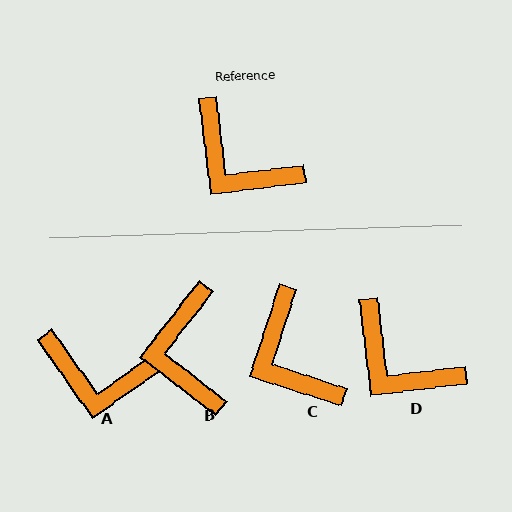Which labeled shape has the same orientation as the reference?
D.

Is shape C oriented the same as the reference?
No, it is off by about 25 degrees.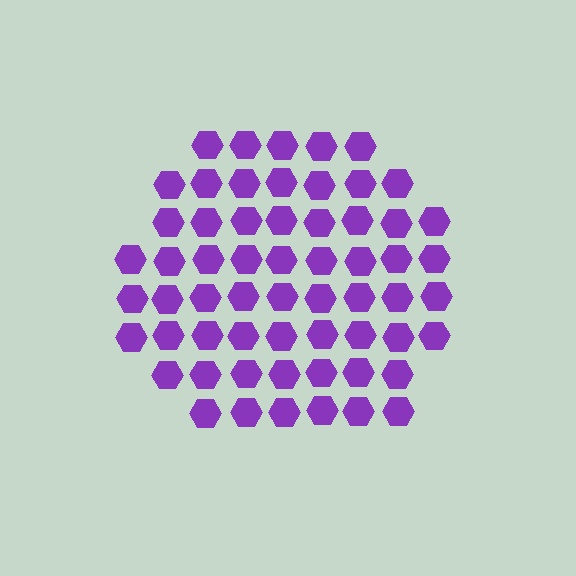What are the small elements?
The small elements are hexagons.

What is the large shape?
The large shape is a hexagon.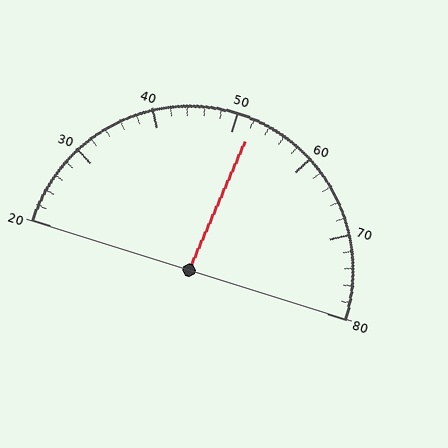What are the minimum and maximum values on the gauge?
The gauge ranges from 20 to 80.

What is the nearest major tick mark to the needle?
The nearest major tick mark is 50.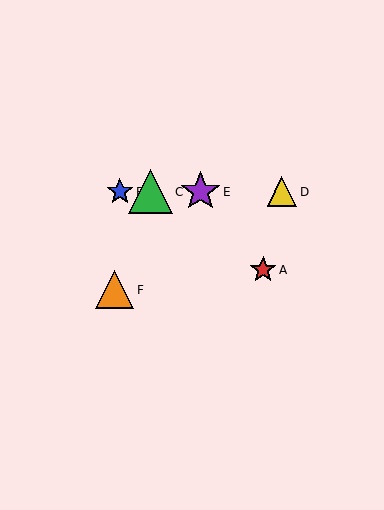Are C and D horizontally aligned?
Yes, both are at y≈192.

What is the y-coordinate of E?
Object E is at y≈192.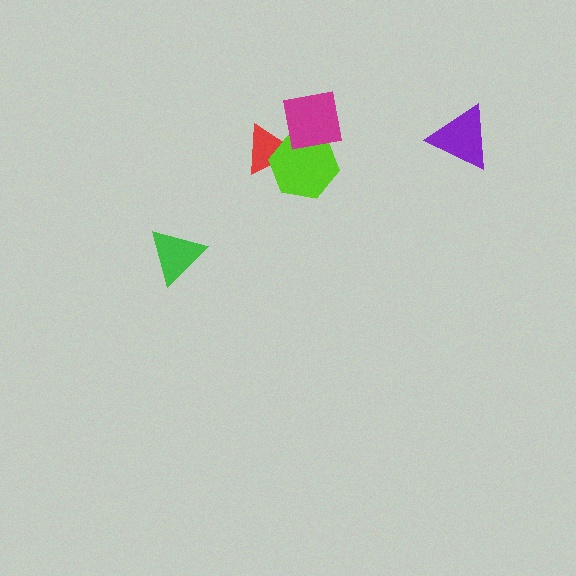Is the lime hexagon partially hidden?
Yes, it is partially covered by another shape.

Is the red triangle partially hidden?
Yes, it is partially covered by another shape.